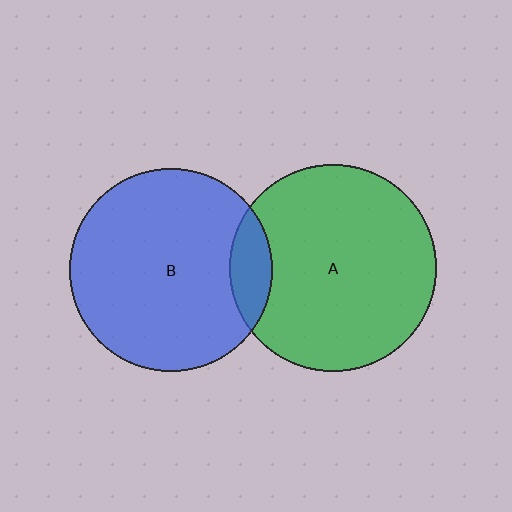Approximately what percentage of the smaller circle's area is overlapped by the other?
Approximately 10%.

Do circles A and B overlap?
Yes.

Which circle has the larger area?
Circle A (green).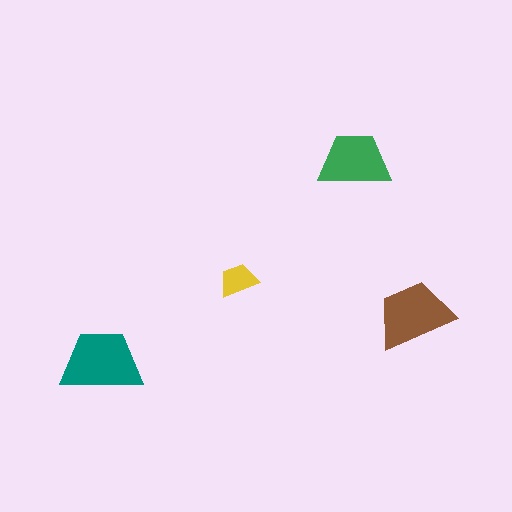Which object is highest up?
The green trapezoid is topmost.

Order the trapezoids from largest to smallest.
the teal one, the brown one, the green one, the yellow one.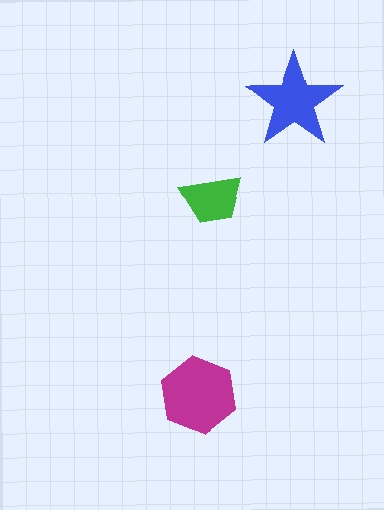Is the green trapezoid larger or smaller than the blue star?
Smaller.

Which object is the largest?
The magenta hexagon.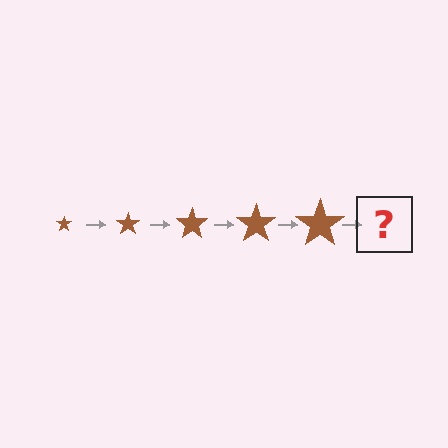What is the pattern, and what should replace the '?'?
The pattern is that the star gets progressively larger each step. The '?' should be a brown star, larger than the previous one.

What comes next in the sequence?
The next element should be a brown star, larger than the previous one.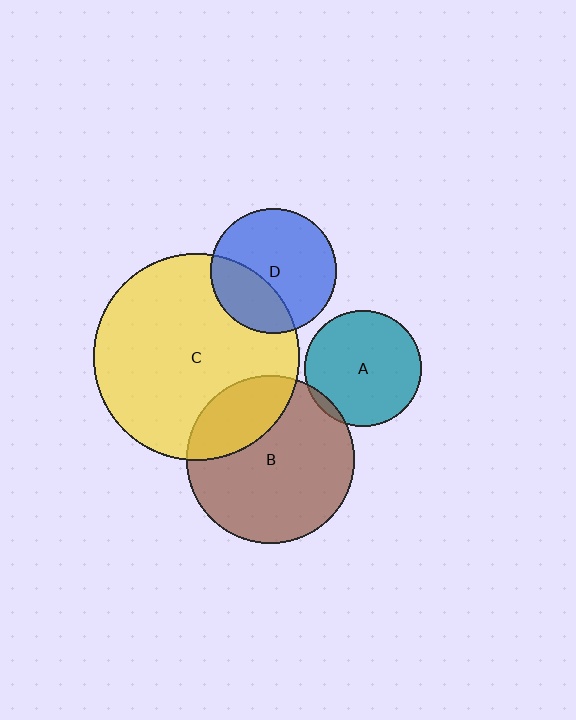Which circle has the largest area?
Circle C (yellow).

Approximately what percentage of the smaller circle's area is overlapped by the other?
Approximately 30%.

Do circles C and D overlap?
Yes.